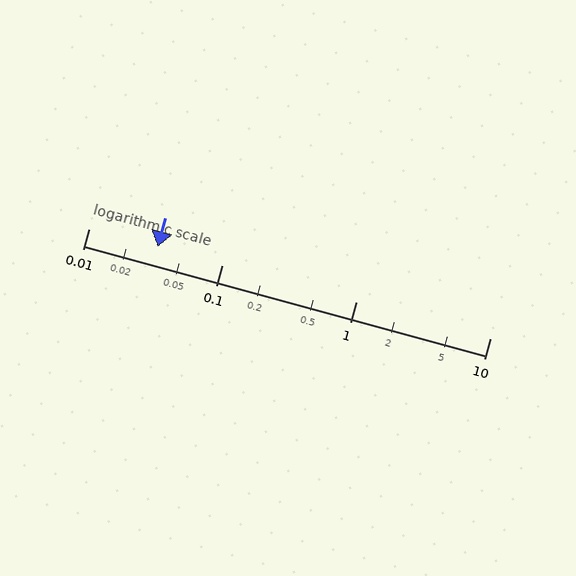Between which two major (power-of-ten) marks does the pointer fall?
The pointer is between 0.01 and 0.1.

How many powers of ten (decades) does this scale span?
The scale spans 3 decades, from 0.01 to 10.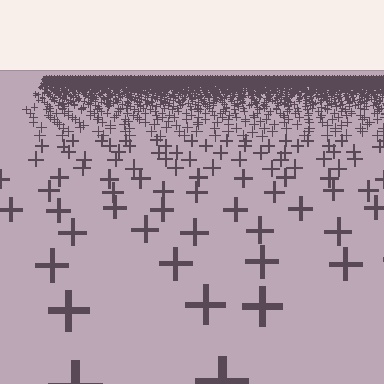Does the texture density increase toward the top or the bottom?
Density increases toward the top.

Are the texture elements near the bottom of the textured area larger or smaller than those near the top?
Larger. Near the bottom, elements are closer to the viewer and appear at a bigger on-screen size.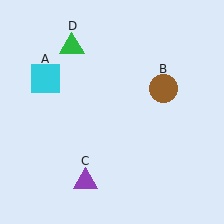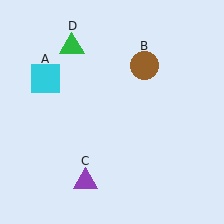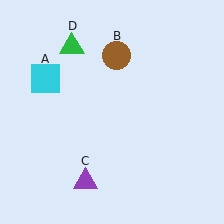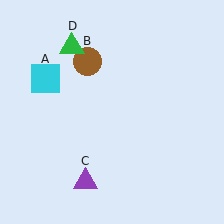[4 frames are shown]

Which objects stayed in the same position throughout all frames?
Cyan square (object A) and purple triangle (object C) and green triangle (object D) remained stationary.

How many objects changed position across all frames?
1 object changed position: brown circle (object B).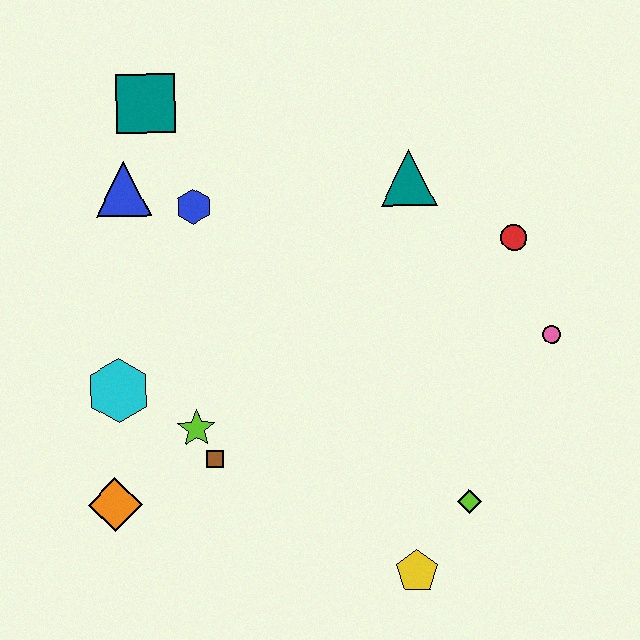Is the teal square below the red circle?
No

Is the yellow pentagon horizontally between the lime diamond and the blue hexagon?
Yes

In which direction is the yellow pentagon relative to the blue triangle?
The yellow pentagon is below the blue triangle.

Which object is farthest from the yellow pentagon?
The teal square is farthest from the yellow pentagon.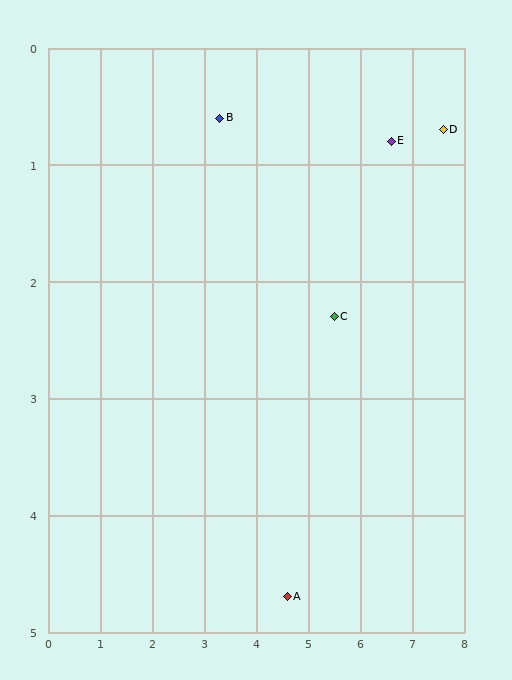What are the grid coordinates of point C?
Point C is at approximately (5.5, 2.3).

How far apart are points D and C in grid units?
Points D and C are about 2.6 grid units apart.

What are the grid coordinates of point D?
Point D is at approximately (7.6, 0.7).